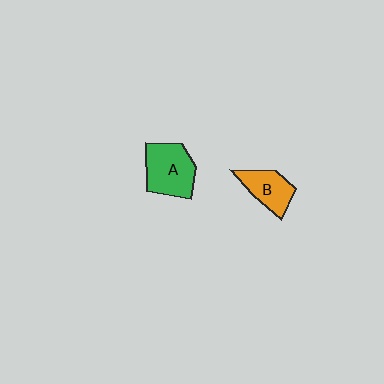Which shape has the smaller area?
Shape B (orange).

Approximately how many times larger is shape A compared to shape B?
Approximately 1.4 times.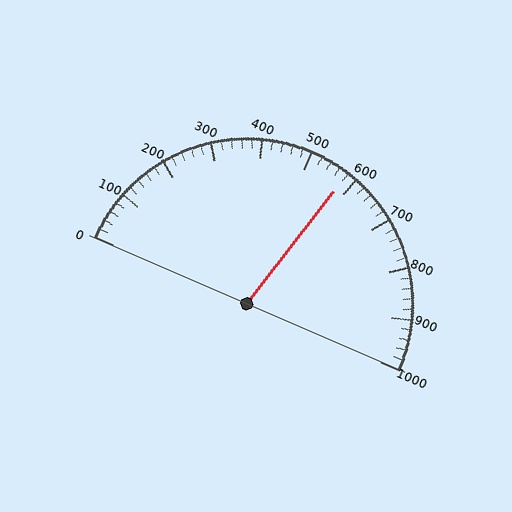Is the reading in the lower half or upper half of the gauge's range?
The reading is in the upper half of the range (0 to 1000).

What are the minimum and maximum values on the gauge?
The gauge ranges from 0 to 1000.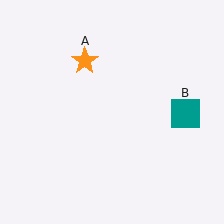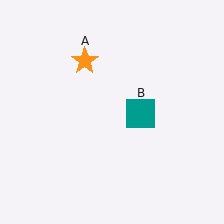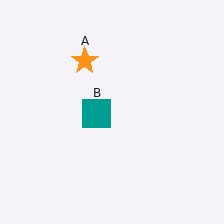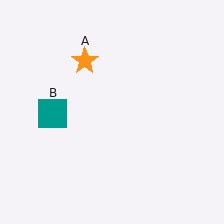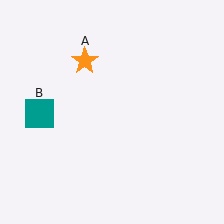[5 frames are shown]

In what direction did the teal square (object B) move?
The teal square (object B) moved left.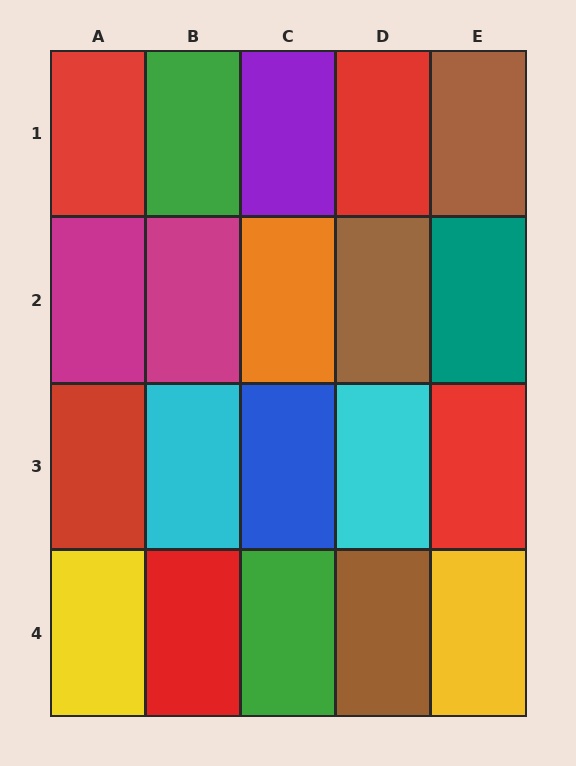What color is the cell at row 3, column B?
Cyan.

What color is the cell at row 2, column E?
Teal.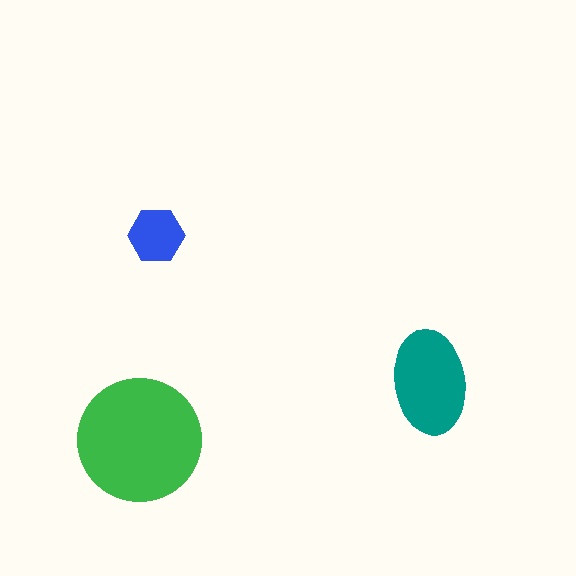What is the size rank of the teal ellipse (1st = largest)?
2nd.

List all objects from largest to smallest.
The green circle, the teal ellipse, the blue hexagon.